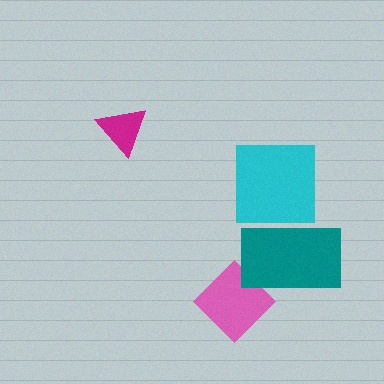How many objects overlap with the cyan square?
1 object overlaps with the cyan square.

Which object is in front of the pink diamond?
The teal rectangle is in front of the pink diamond.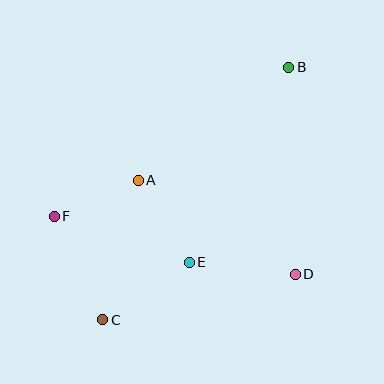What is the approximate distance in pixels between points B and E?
The distance between B and E is approximately 219 pixels.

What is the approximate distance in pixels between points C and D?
The distance between C and D is approximately 198 pixels.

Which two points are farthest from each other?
Points B and C are farthest from each other.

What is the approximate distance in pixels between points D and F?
The distance between D and F is approximately 248 pixels.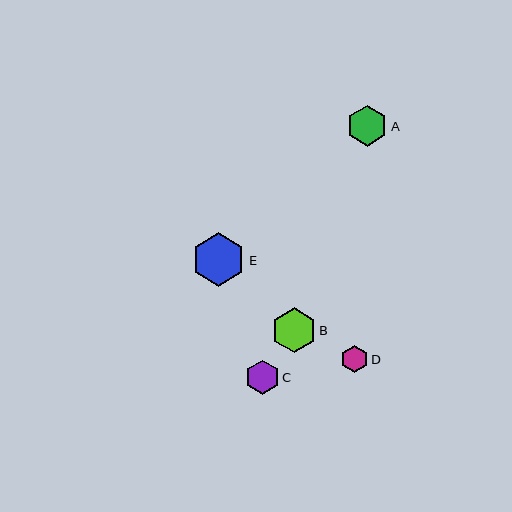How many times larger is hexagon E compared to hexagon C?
Hexagon E is approximately 1.6 times the size of hexagon C.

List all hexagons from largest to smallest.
From largest to smallest: E, B, A, C, D.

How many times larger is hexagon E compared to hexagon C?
Hexagon E is approximately 1.6 times the size of hexagon C.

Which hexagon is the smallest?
Hexagon D is the smallest with a size of approximately 27 pixels.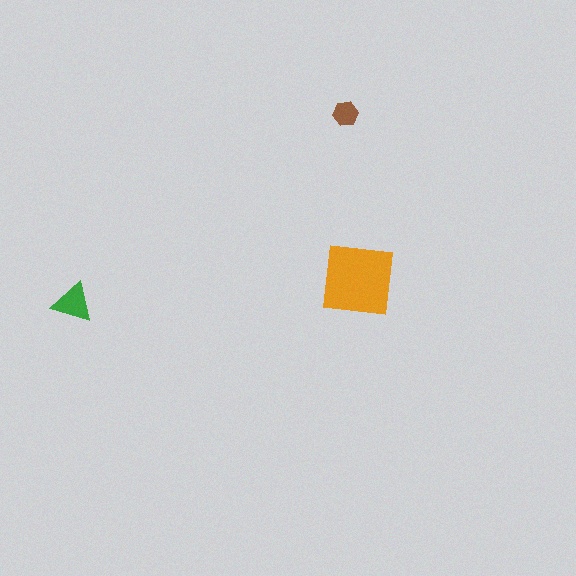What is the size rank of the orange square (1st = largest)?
1st.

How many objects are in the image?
There are 3 objects in the image.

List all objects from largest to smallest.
The orange square, the green triangle, the brown hexagon.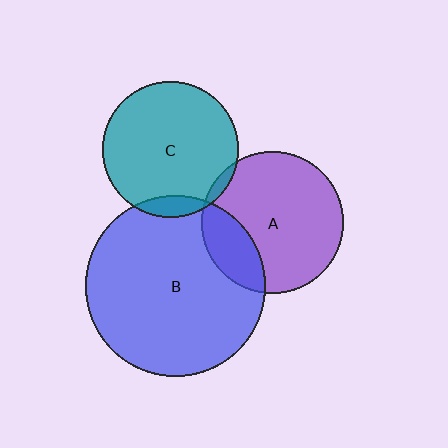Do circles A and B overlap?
Yes.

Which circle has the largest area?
Circle B (blue).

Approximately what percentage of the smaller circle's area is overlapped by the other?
Approximately 20%.